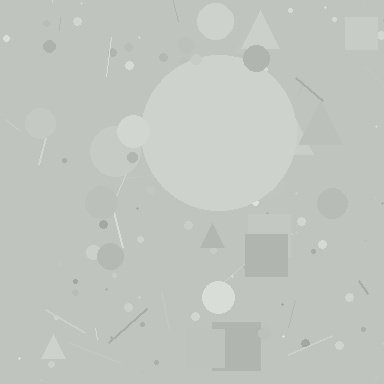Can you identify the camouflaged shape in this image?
The camouflaged shape is a circle.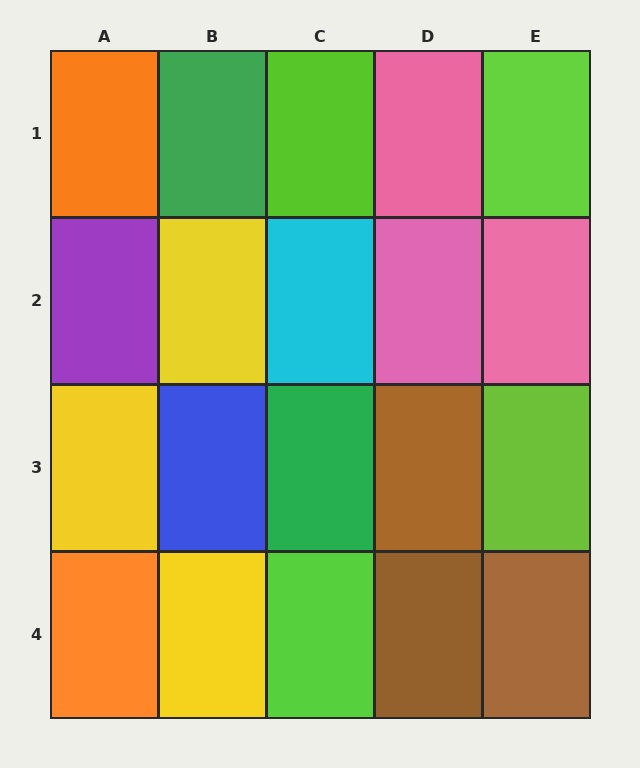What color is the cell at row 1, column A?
Orange.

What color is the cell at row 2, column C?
Cyan.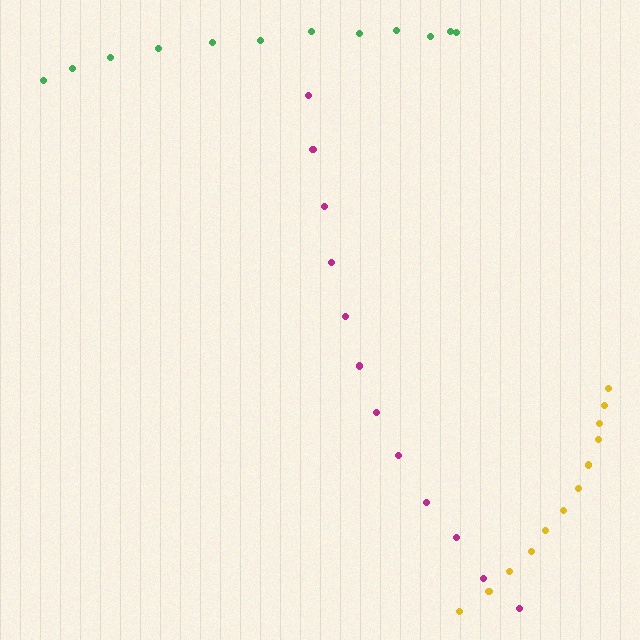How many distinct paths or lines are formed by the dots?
There are 3 distinct paths.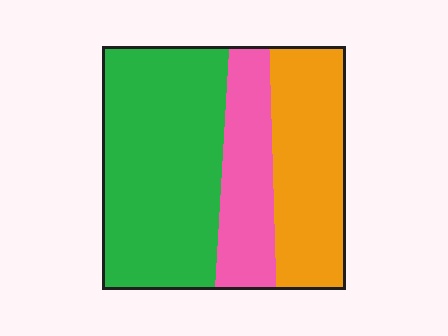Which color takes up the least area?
Pink, at roughly 20%.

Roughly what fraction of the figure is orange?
Orange takes up about one third (1/3) of the figure.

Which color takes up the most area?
Green, at roughly 50%.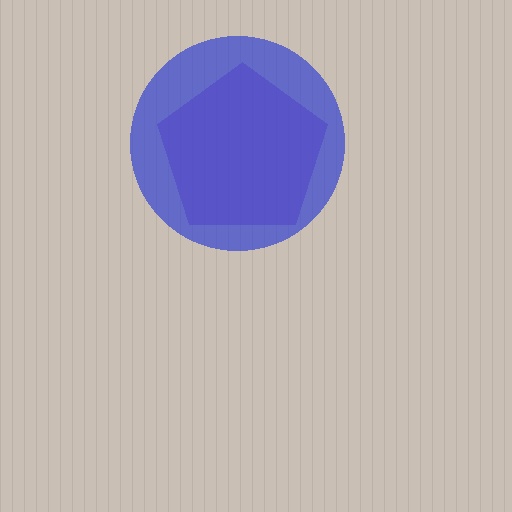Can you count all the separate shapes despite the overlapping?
Yes, there are 2 separate shapes.